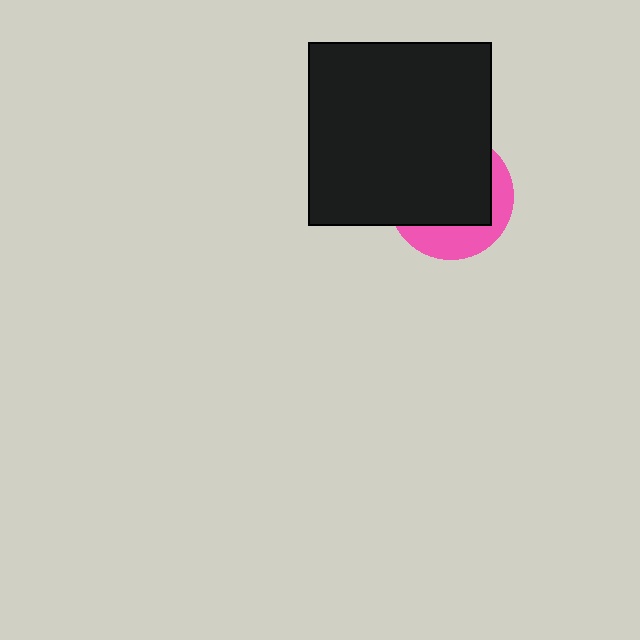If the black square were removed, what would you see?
You would see the complete pink circle.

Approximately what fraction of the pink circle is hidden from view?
Roughly 67% of the pink circle is hidden behind the black square.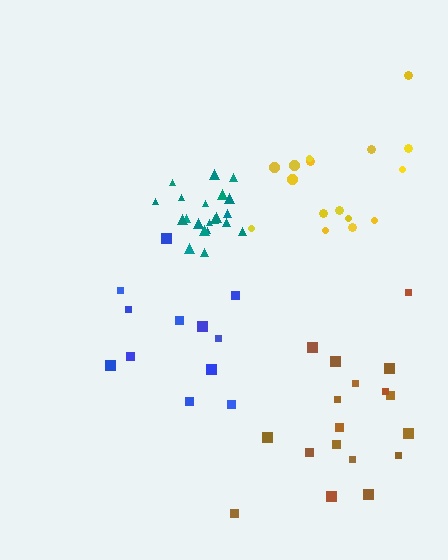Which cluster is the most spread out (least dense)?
Yellow.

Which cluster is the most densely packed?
Teal.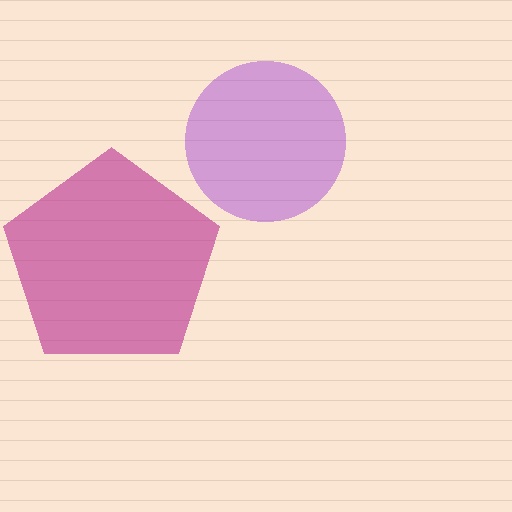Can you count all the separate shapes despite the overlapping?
Yes, there are 2 separate shapes.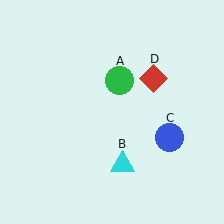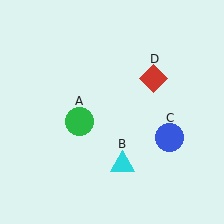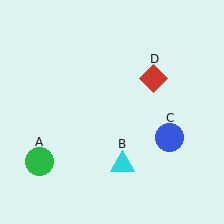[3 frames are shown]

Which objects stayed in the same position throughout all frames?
Cyan triangle (object B) and blue circle (object C) and red diamond (object D) remained stationary.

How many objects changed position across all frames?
1 object changed position: green circle (object A).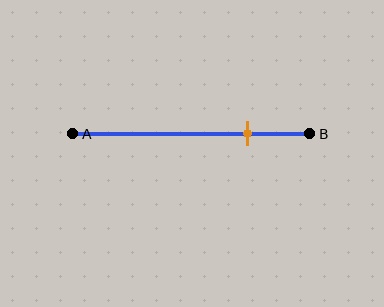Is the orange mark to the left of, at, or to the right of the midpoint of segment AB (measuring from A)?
The orange mark is to the right of the midpoint of segment AB.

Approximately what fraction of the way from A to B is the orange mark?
The orange mark is approximately 75% of the way from A to B.